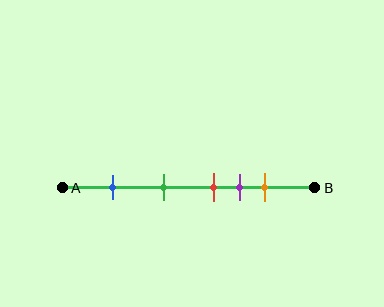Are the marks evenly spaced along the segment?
No, the marks are not evenly spaced.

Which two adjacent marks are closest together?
The red and purple marks are the closest adjacent pair.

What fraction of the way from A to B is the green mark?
The green mark is approximately 40% (0.4) of the way from A to B.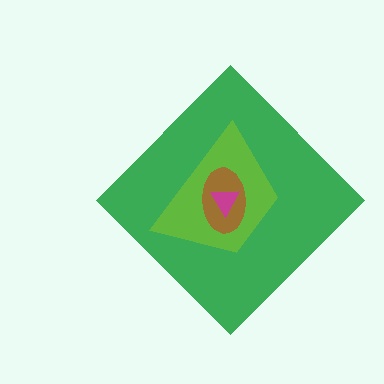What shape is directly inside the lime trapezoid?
The brown ellipse.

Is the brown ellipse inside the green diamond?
Yes.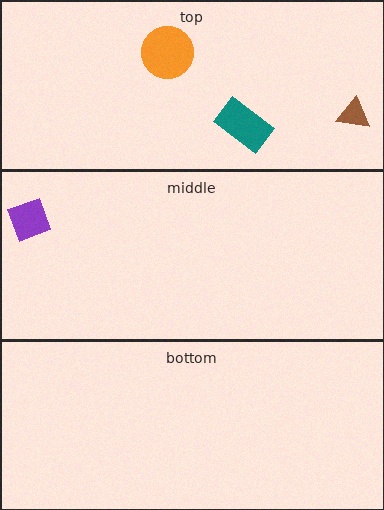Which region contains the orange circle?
The top region.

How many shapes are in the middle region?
1.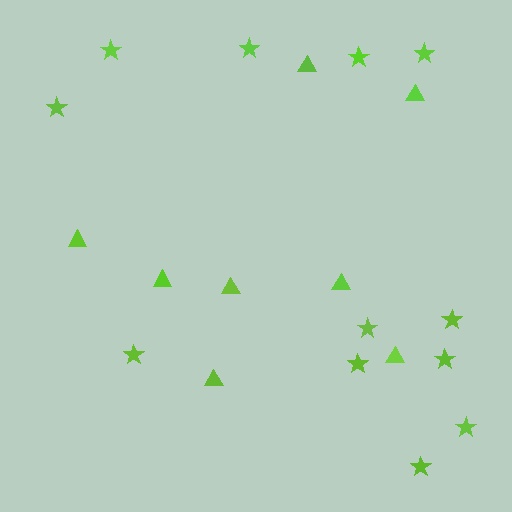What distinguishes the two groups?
There are 2 groups: one group of stars (12) and one group of triangles (8).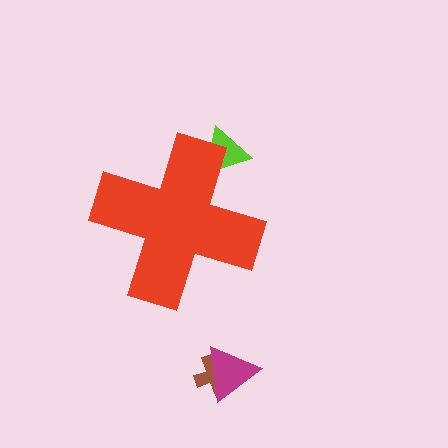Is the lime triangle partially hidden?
Yes, the lime triangle is partially hidden behind the red cross.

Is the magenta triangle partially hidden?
No, the magenta triangle is fully visible.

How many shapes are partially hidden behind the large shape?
1 shape is partially hidden.